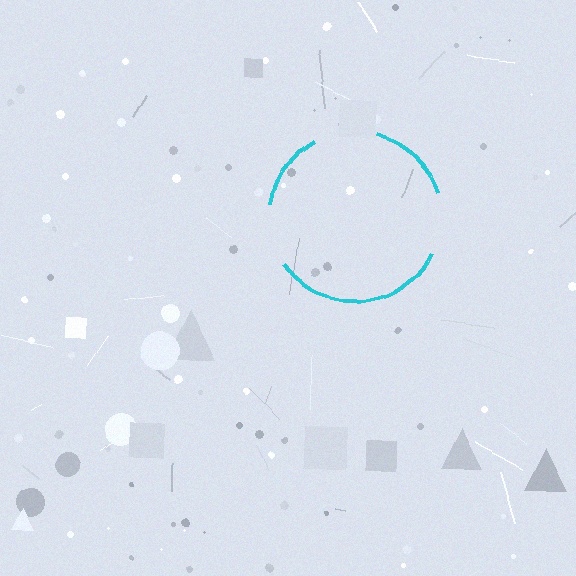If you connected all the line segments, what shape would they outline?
They would outline a circle.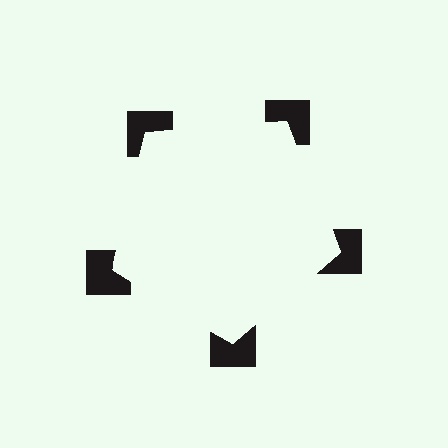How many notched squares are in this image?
There are 5 — one at each vertex of the illusory pentagon.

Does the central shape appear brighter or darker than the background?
It typically appears slightly brighter than the background, even though no actual brightness change is drawn.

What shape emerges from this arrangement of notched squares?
An illusory pentagon — its edges are inferred from the aligned wedge cuts in the notched squares, not physically drawn.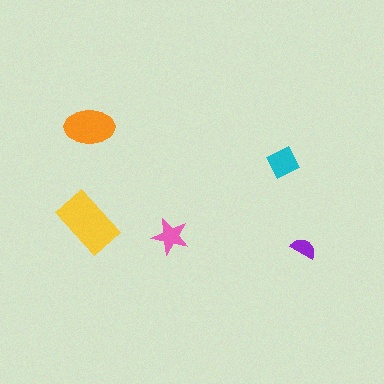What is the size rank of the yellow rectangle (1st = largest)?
1st.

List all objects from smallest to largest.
The purple semicircle, the pink star, the cyan diamond, the orange ellipse, the yellow rectangle.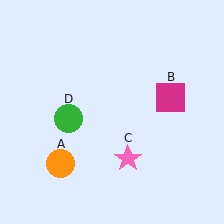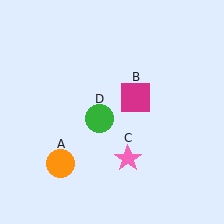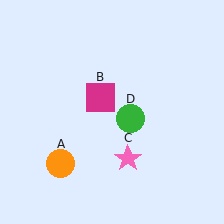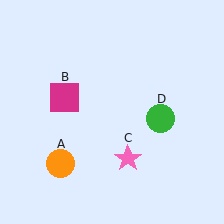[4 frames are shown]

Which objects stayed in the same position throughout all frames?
Orange circle (object A) and pink star (object C) remained stationary.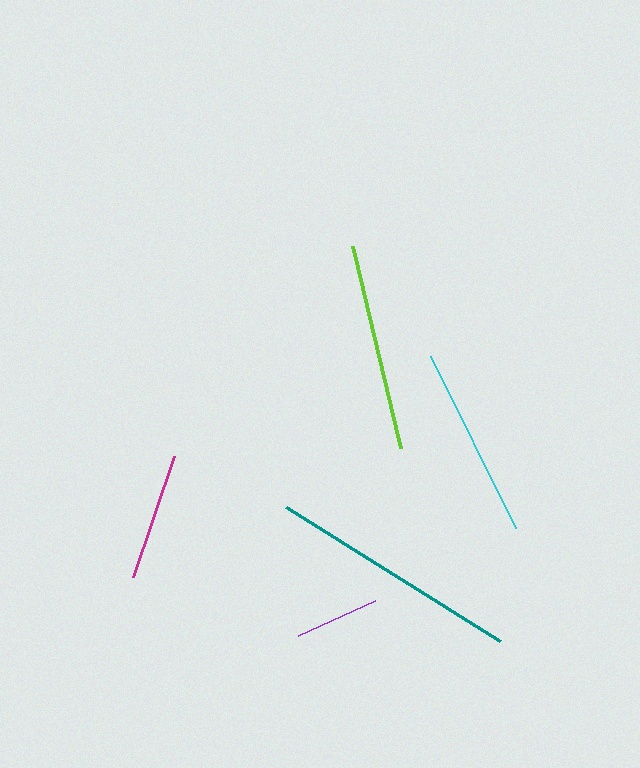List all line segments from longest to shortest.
From longest to shortest: teal, lime, cyan, magenta, purple.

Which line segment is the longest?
The teal line is the longest at approximately 252 pixels.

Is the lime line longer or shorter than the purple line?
The lime line is longer than the purple line.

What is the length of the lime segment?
The lime segment is approximately 208 pixels long.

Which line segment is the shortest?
The purple line is the shortest at approximately 85 pixels.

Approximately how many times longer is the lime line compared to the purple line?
The lime line is approximately 2.4 times the length of the purple line.